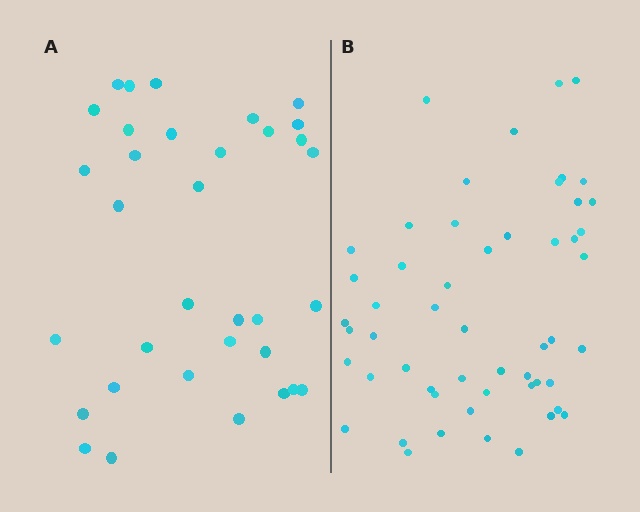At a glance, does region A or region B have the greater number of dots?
Region B (the right region) has more dots.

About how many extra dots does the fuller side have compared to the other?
Region B has approximately 20 more dots than region A.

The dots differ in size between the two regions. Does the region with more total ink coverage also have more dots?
No. Region A has more total ink coverage because its dots are larger, but region B actually contains more individual dots. Total area can be misleading — the number of items is what matters here.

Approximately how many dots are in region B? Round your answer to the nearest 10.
About 50 dots. (The exact count is 53, which rounds to 50.)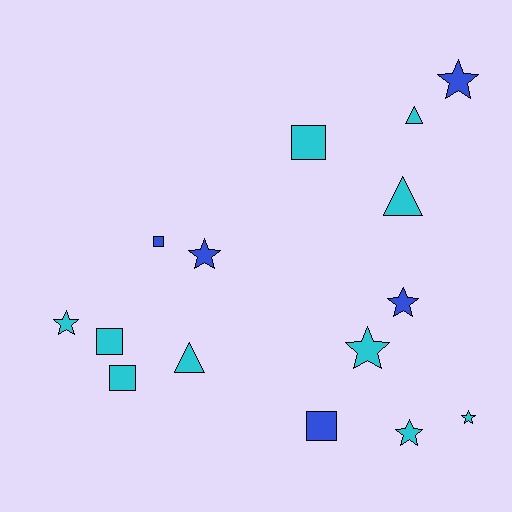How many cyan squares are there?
There are 3 cyan squares.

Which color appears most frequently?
Cyan, with 10 objects.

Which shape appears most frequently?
Star, with 7 objects.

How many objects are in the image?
There are 15 objects.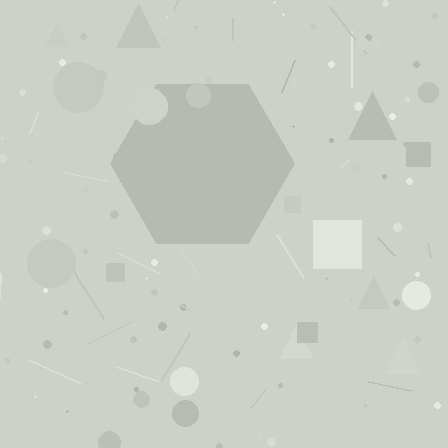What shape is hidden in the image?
A hexagon is hidden in the image.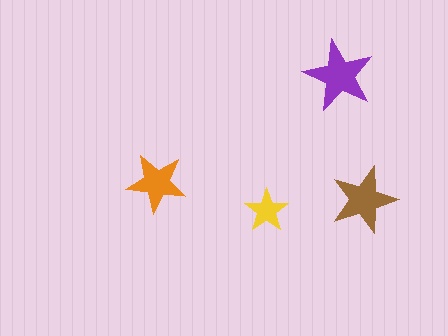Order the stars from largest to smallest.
the purple one, the brown one, the orange one, the yellow one.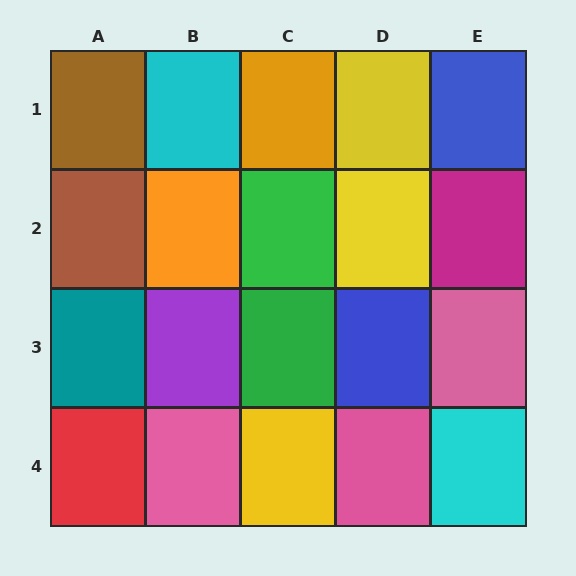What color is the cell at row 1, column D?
Yellow.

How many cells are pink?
3 cells are pink.